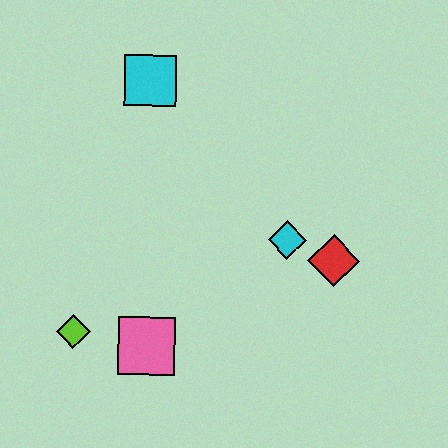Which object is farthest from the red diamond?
The lime diamond is farthest from the red diamond.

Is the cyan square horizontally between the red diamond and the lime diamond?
Yes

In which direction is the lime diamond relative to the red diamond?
The lime diamond is to the left of the red diamond.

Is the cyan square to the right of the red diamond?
No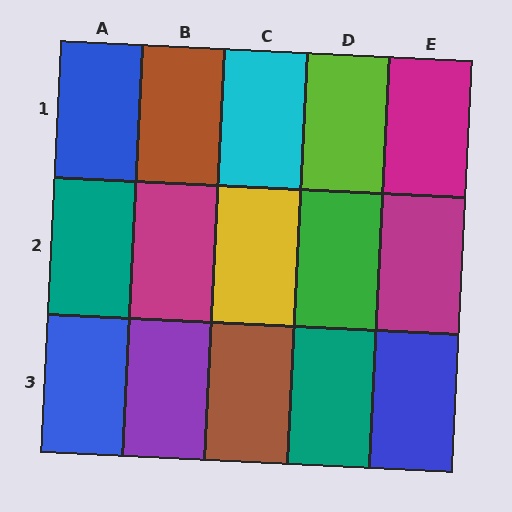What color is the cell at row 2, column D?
Green.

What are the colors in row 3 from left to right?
Blue, purple, brown, teal, blue.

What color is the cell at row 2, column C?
Yellow.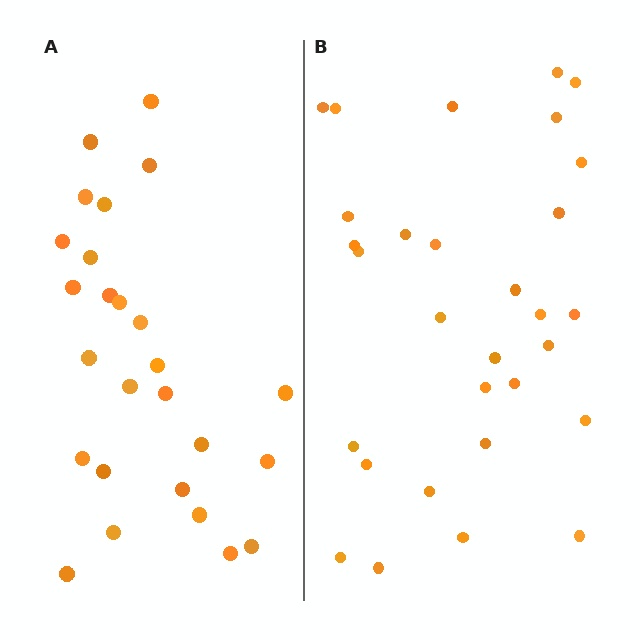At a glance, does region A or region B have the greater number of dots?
Region B (the right region) has more dots.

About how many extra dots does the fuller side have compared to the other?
Region B has about 4 more dots than region A.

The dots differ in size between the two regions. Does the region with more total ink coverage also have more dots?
No. Region A has more total ink coverage because its dots are larger, but region B actually contains more individual dots. Total area can be misleading — the number of items is what matters here.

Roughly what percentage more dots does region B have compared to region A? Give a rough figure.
About 15% more.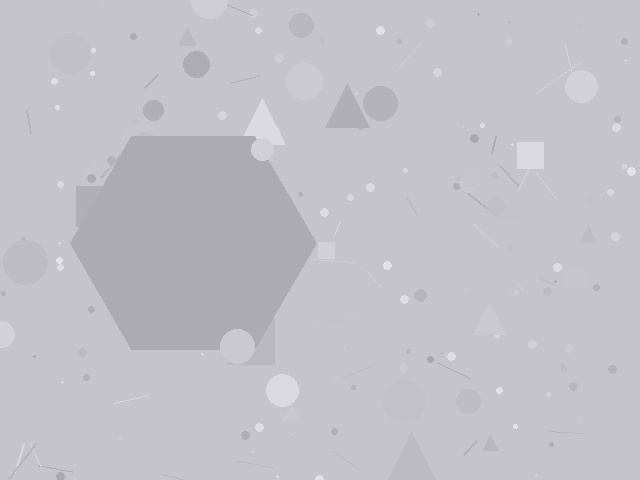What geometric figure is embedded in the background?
A hexagon is embedded in the background.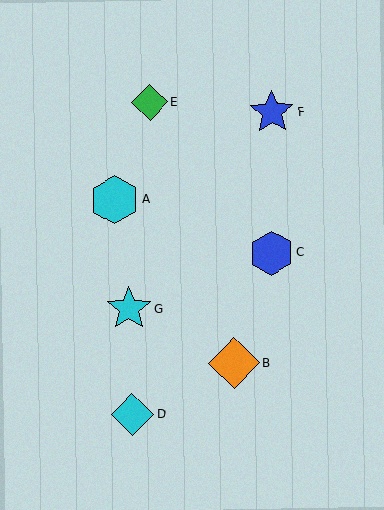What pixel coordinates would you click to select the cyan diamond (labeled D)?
Click at (132, 414) to select the cyan diamond D.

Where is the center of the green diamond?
The center of the green diamond is at (150, 102).